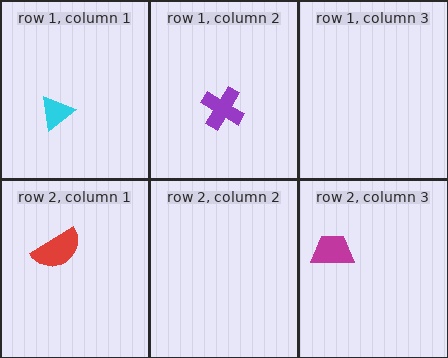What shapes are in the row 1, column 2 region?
The purple cross.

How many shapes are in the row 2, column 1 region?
1.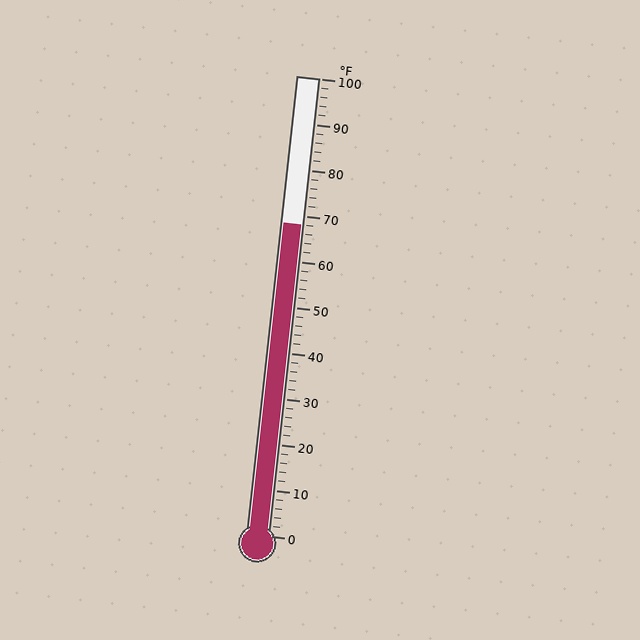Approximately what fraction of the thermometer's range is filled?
The thermometer is filled to approximately 70% of its range.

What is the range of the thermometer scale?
The thermometer scale ranges from 0°F to 100°F.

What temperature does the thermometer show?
The thermometer shows approximately 68°F.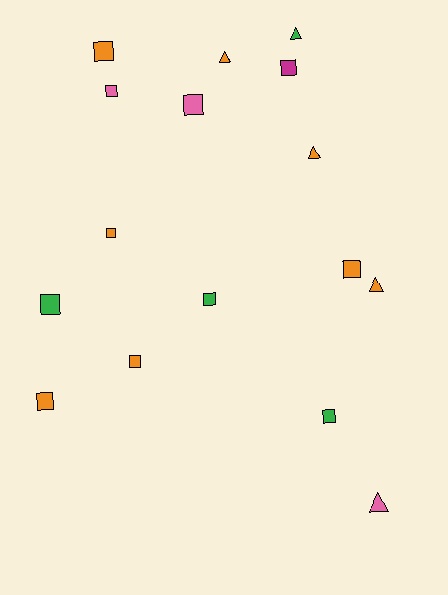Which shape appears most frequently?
Square, with 11 objects.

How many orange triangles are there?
There are 3 orange triangles.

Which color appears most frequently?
Orange, with 8 objects.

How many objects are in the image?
There are 16 objects.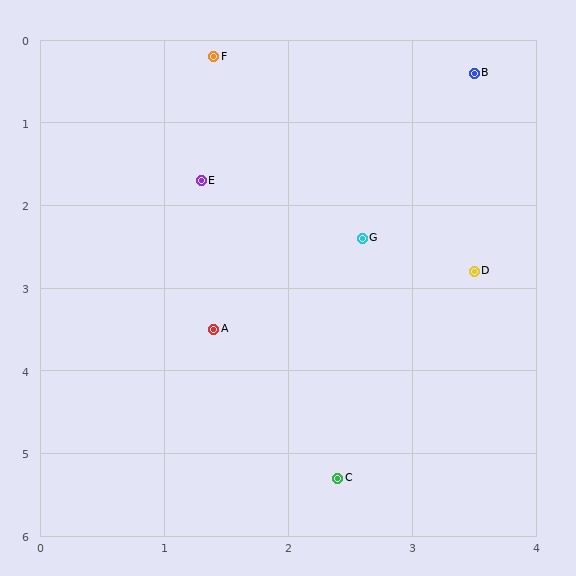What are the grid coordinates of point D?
Point D is at approximately (3.5, 2.8).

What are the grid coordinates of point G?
Point G is at approximately (2.6, 2.4).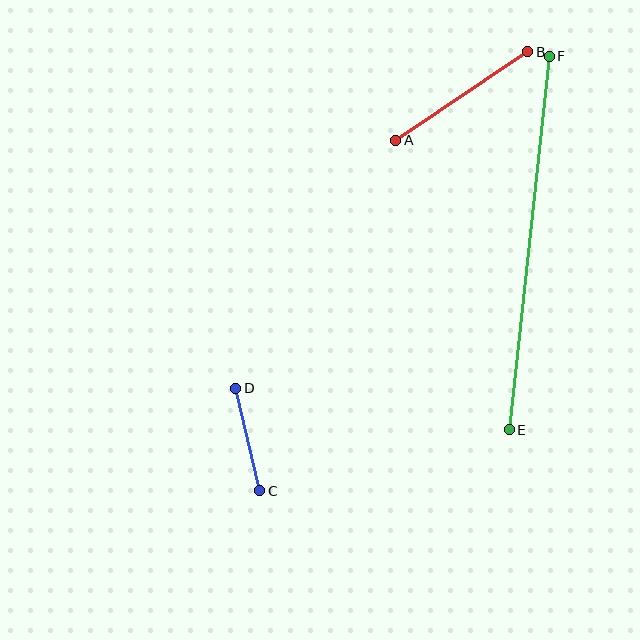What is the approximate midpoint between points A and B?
The midpoint is at approximately (462, 96) pixels.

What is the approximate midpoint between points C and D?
The midpoint is at approximately (248, 440) pixels.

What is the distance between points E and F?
The distance is approximately 376 pixels.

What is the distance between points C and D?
The distance is approximately 105 pixels.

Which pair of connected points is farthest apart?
Points E and F are farthest apart.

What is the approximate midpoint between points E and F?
The midpoint is at approximately (529, 243) pixels.